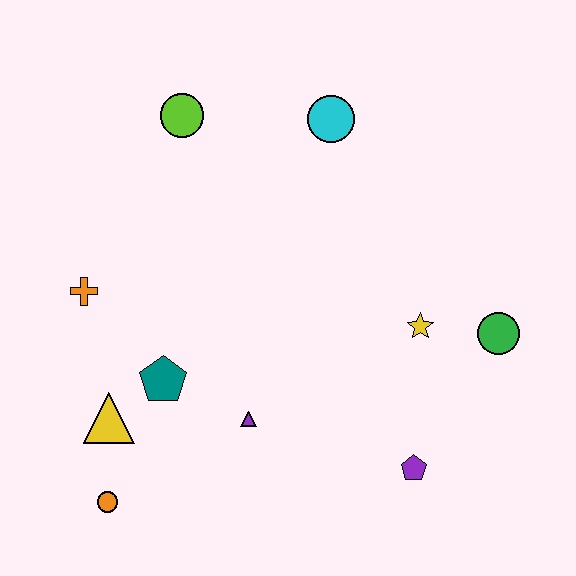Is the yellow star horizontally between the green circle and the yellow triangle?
Yes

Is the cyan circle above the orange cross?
Yes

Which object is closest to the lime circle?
The cyan circle is closest to the lime circle.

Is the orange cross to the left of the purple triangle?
Yes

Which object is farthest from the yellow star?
The orange circle is farthest from the yellow star.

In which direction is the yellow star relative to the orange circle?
The yellow star is to the right of the orange circle.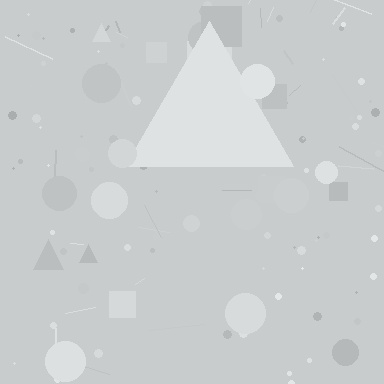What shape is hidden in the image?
A triangle is hidden in the image.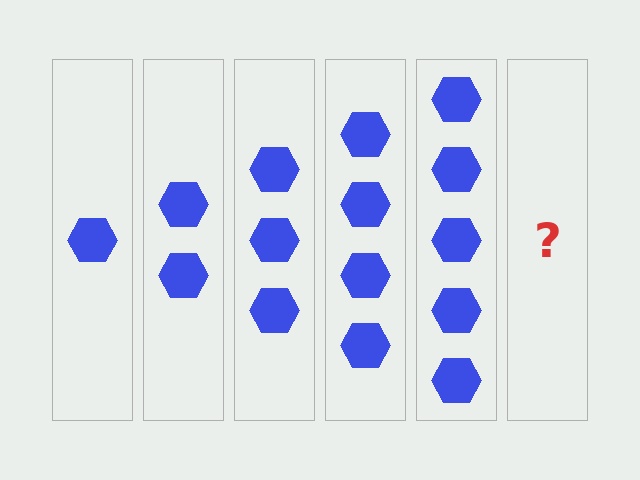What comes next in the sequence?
The next element should be 6 hexagons.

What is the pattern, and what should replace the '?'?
The pattern is that each step adds one more hexagon. The '?' should be 6 hexagons.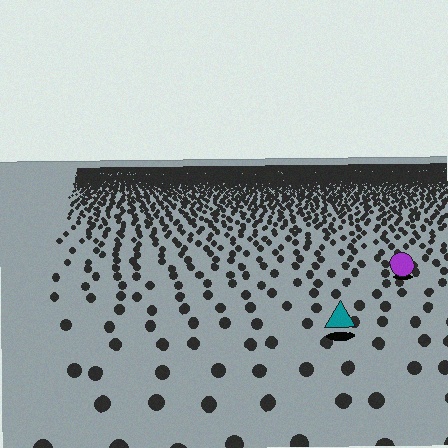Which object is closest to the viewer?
The teal triangle is closest. The texture marks near it are larger and more spread out.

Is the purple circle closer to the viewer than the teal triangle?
No. The teal triangle is closer — you can tell from the texture gradient: the ground texture is coarser near it.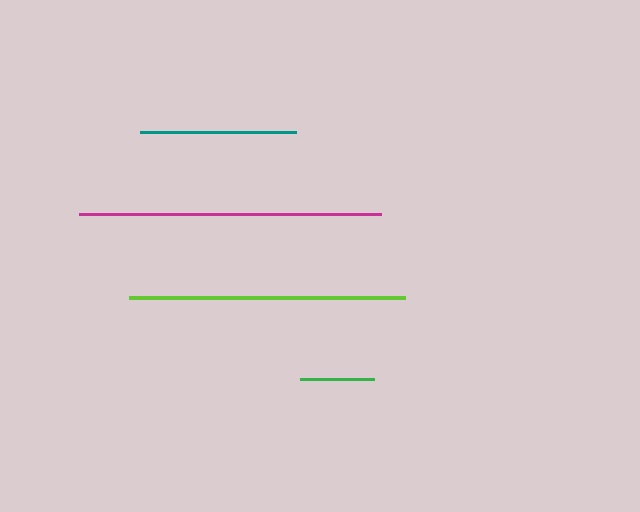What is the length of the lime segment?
The lime segment is approximately 276 pixels long.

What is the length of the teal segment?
The teal segment is approximately 156 pixels long.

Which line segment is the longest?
The magenta line is the longest at approximately 302 pixels.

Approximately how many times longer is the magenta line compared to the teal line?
The magenta line is approximately 1.9 times the length of the teal line.